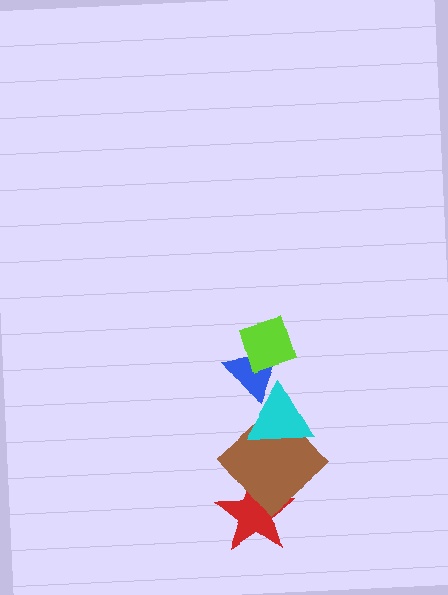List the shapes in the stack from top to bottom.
From top to bottom: the lime diamond, the blue triangle, the cyan triangle, the brown diamond, the red star.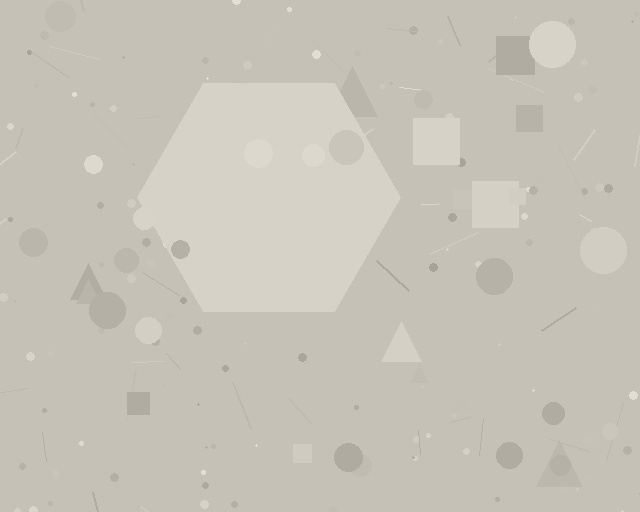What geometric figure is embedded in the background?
A hexagon is embedded in the background.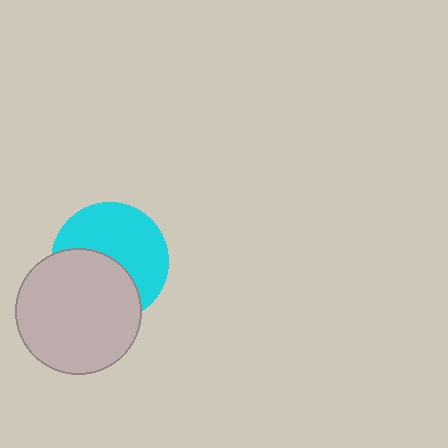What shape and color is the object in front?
The object in front is a light gray circle.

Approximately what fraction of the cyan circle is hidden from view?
Roughly 44% of the cyan circle is hidden behind the light gray circle.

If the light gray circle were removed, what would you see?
You would see the complete cyan circle.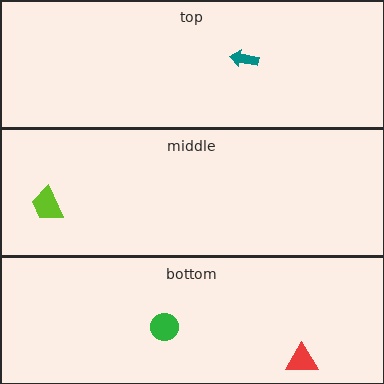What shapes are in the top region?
The teal arrow.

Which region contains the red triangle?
The bottom region.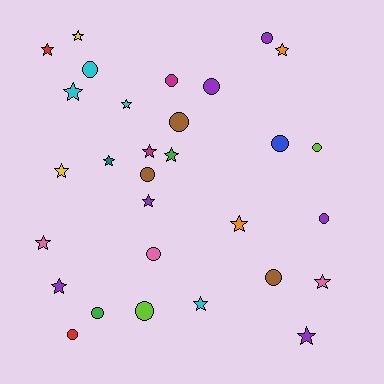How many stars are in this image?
There are 16 stars.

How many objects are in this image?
There are 30 objects.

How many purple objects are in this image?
There are 6 purple objects.